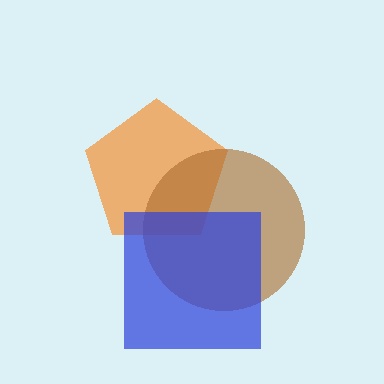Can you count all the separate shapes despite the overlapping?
Yes, there are 3 separate shapes.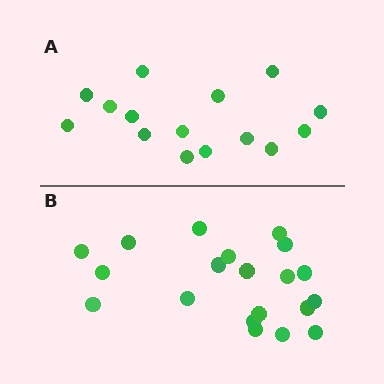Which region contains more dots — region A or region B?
Region B (the bottom region) has more dots.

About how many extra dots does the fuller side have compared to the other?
Region B has about 5 more dots than region A.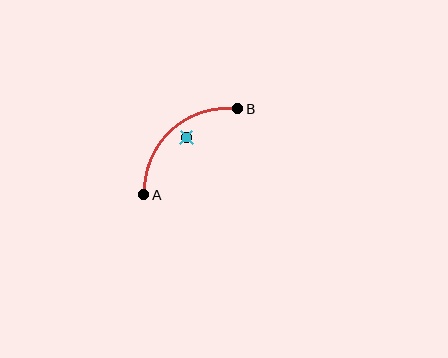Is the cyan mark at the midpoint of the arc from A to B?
No — the cyan mark does not lie on the arc at all. It sits slightly inside the curve.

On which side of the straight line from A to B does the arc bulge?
The arc bulges above and to the left of the straight line connecting A and B.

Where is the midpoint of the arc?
The arc midpoint is the point on the curve farthest from the straight line joining A and B. It sits above and to the left of that line.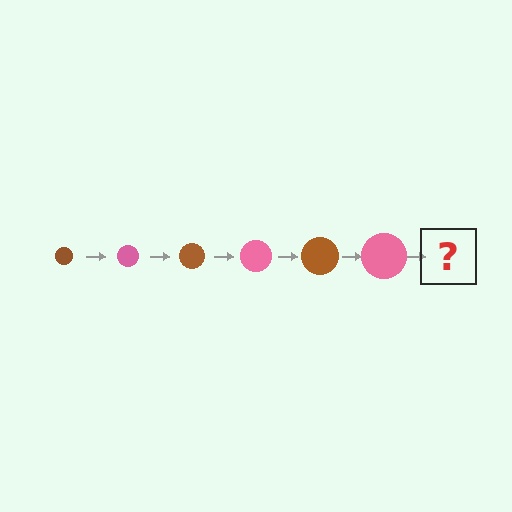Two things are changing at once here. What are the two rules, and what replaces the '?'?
The two rules are that the circle grows larger each step and the color cycles through brown and pink. The '?' should be a brown circle, larger than the previous one.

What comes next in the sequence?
The next element should be a brown circle, larger than the previous one.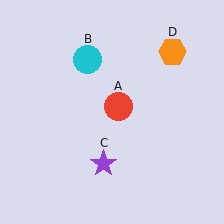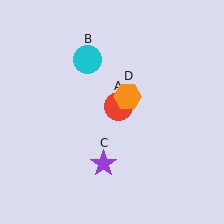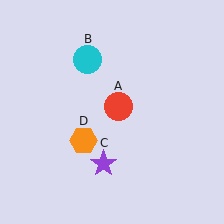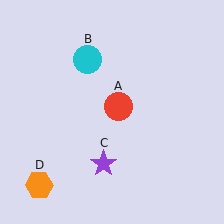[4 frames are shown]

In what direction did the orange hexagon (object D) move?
The orange hexagon (object D) moved down and to the left.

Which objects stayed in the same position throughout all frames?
Red circle (object A) and cyan circle (object B) and purple star (object C) remained stationary.